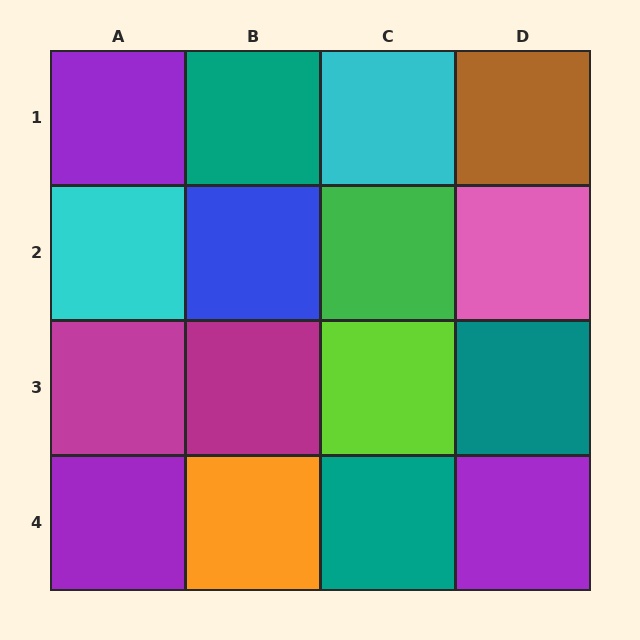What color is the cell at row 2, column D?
Pink.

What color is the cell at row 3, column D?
Teal.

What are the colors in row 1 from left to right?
Purple, teal, cyan, brown.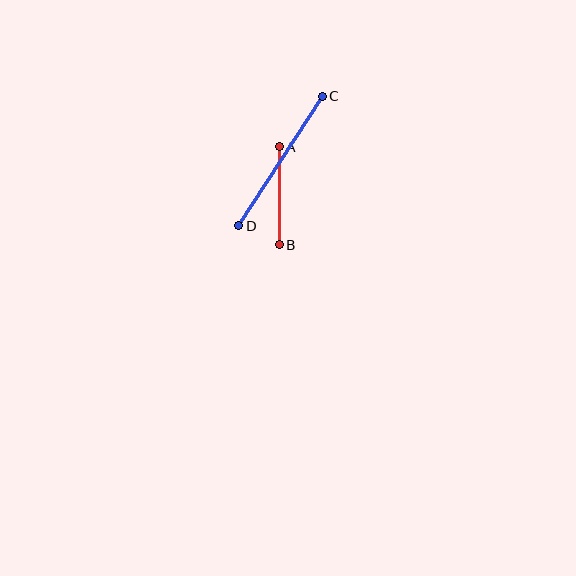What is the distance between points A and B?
The distance is approximately 98 pixels.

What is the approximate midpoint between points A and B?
The midpoint is at approximately (279, 196) pixels.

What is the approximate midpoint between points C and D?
The midpoint is at approximately (280, 161) pixels.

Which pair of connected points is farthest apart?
Points C and D are farthest apart.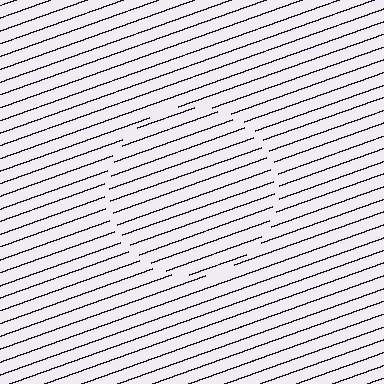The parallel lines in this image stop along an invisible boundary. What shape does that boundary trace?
An illusory circle. The interior of the shape contains the same grating, shifted by half a period — the contour is defined by the phase discontinuity where line-ends from the inner and outer gratings abut.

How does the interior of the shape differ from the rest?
The interior of the shape contains the same grating, shifted by half a period — the contour is defined by the phase discontinuity where line-ends from the inner and outer gratings abut.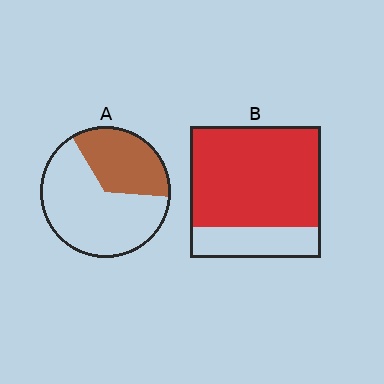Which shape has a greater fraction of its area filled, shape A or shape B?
Shape B.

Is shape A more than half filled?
No.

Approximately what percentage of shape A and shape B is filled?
A is approximately 35% and B is approximately 75%.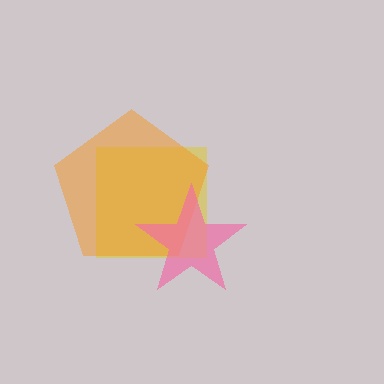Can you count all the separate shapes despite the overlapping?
Yes, there are 3 separate shapes.